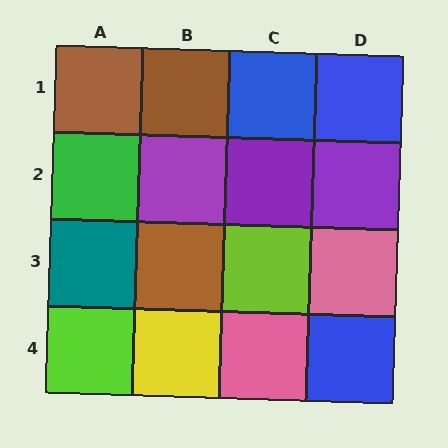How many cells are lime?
2 cells are lime.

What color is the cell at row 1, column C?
Blue.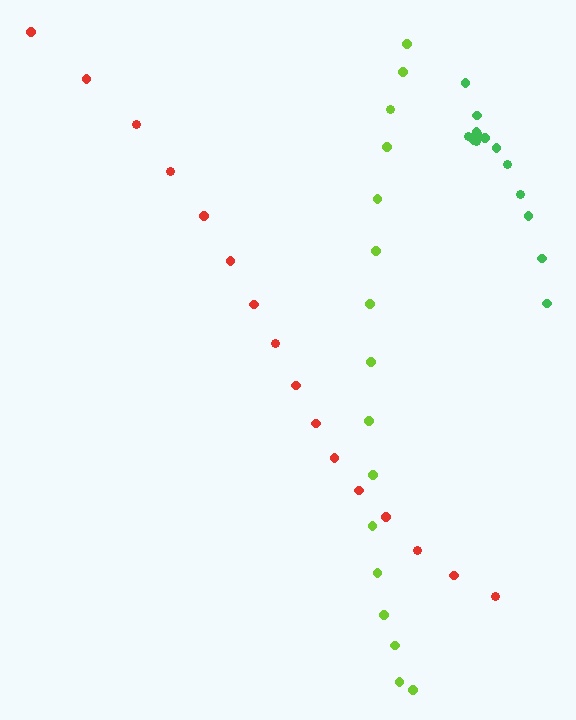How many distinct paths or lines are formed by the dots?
There are 3 distinct paths.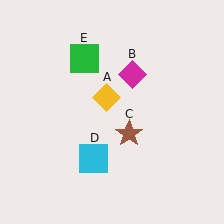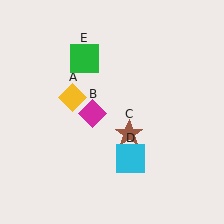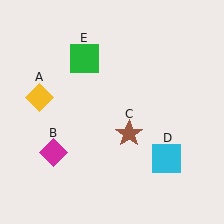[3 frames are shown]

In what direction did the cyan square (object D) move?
The cyan square (object D) moved right.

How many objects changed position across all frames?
3 objects changed position: yellow diamond (object A), magenta diamond (object B), cyan square (object D).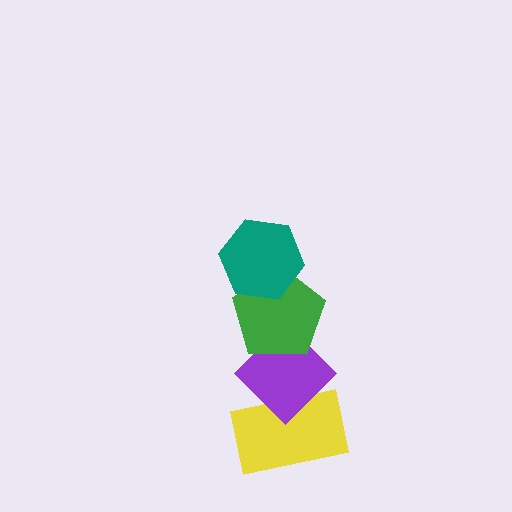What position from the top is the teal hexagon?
The teal hexagon is 1st from the top.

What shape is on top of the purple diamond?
The green pentagon is on top of the purple diamond.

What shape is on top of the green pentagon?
The teal hexagon is on top of the green pentagon.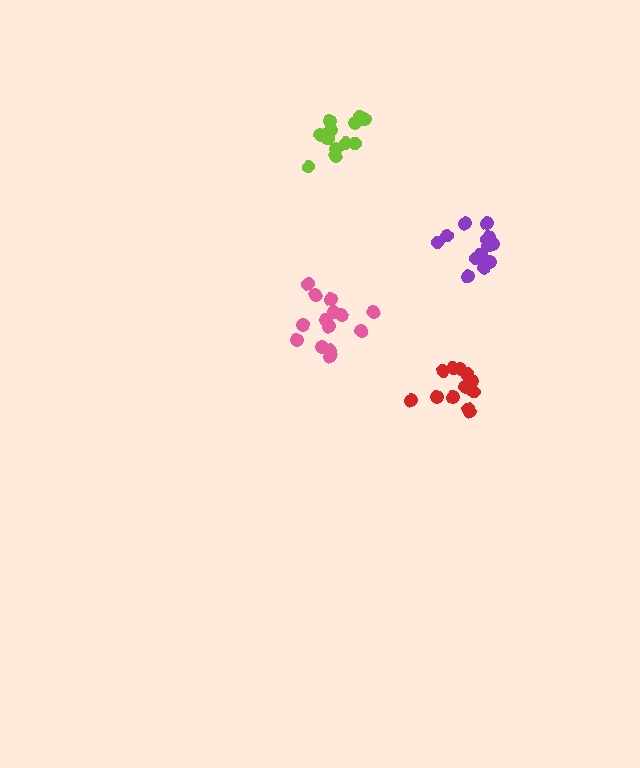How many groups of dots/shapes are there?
There are 4 groups.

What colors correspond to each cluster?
The clusters are colored: red, purple, pink, lime.